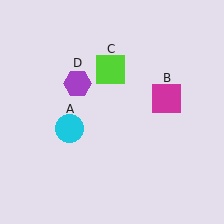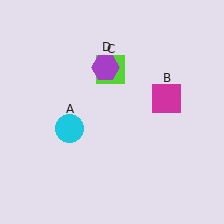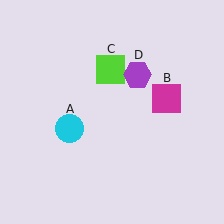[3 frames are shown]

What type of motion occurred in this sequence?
The purple hexagon (object D) rotated clockwise around the center of the scene.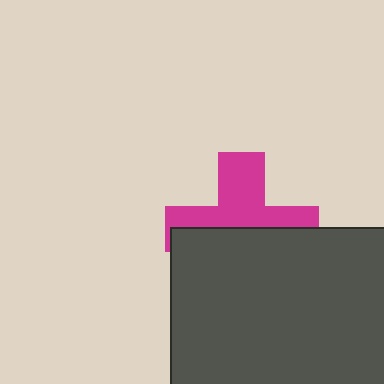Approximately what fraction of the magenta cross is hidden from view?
Roughly 50% of the magenta cross is hidden behind the dark gray rectangle.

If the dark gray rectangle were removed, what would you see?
You would see the complete magenta cross.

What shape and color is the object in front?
The object in front is a dark gray rectangle.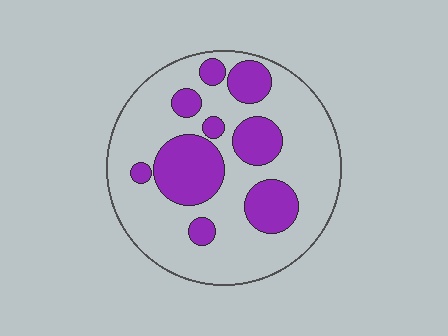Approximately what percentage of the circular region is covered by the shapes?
Approximately 30%.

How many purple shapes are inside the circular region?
9.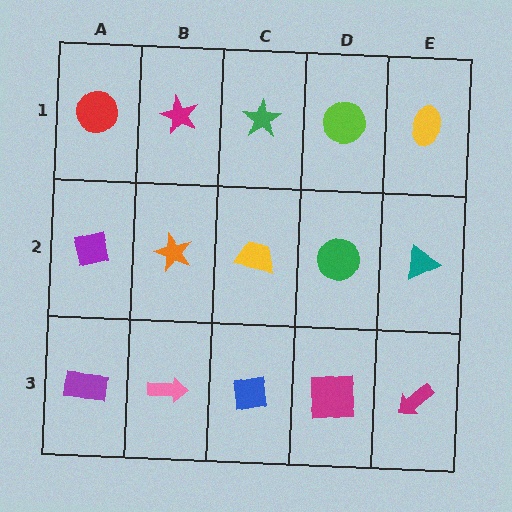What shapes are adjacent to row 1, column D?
A green circle (row 2, column D), a green star (row 1, column C), a yellow ellipse (row 1, column E).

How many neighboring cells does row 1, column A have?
2.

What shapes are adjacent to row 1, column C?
A yellow trapezoid (row 2, column C), a magenta star (row 1, column B), a lime circle (row 1, column D).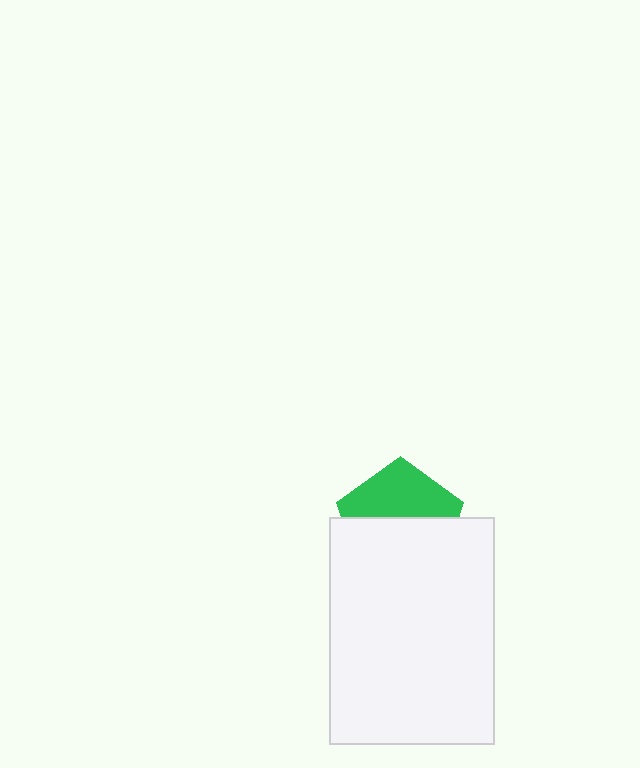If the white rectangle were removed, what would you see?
You would see the complete green pentagon.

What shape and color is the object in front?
The object in front is a white rectangle.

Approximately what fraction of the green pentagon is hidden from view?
Roughly 55% of the green pentagon is hidden behind the white rectangle.